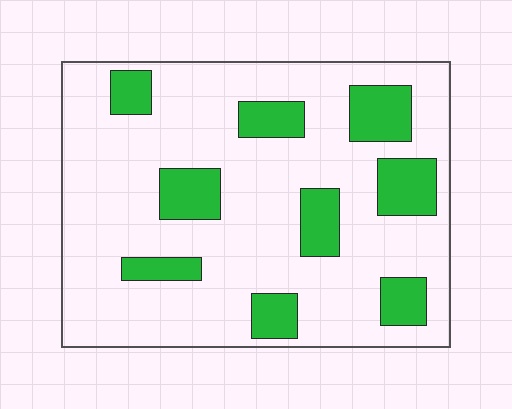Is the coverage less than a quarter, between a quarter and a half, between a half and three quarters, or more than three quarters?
Less than a quarter.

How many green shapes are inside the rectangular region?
9.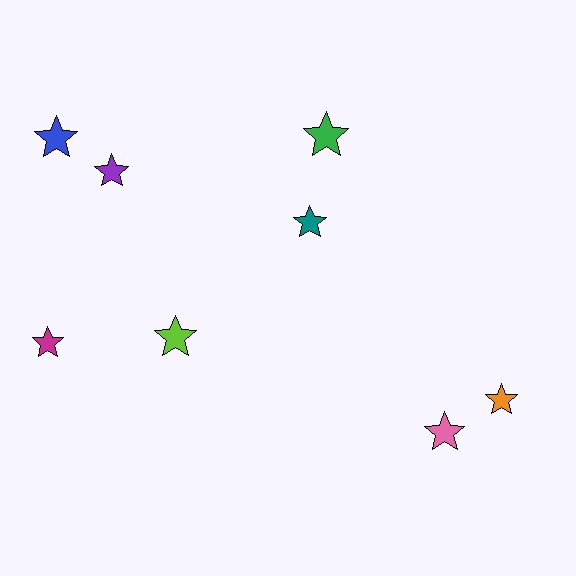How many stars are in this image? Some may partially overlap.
There are 8 stars.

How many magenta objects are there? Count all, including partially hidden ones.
There is 1 magenta object.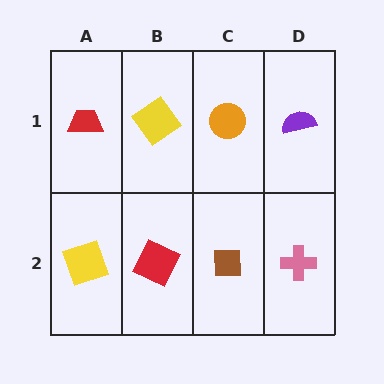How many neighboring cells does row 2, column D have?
2.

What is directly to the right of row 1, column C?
A purple semicircle.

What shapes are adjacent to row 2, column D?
A purple semicircle (row 1, column D), a brown square (row 2, column C).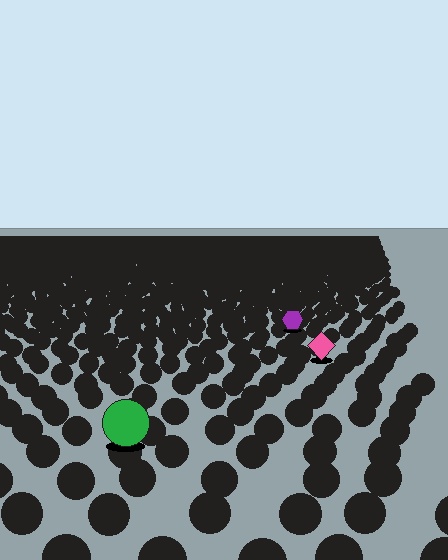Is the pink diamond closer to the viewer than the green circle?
No. The green circle is closer — you can tell from the texture gradient: the ground texture is coarser near it.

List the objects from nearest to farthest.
From nearest to farthest: the green circle, the pink diamond, the purple hexagon.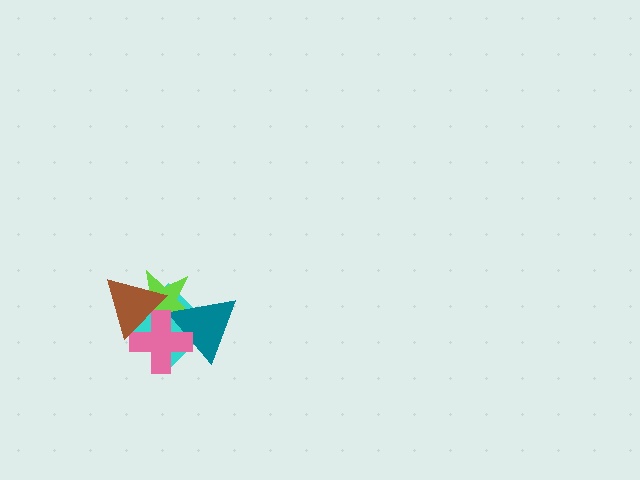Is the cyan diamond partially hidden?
Yes, it is partially covered by another shape.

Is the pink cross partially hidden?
Yes, it is partially covered by another shape.